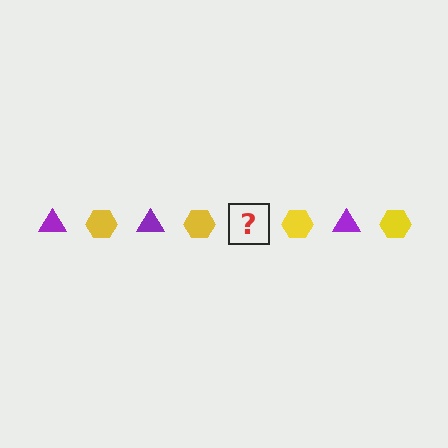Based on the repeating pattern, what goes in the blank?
The blank should be a purple triangle.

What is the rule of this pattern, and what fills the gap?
The rule is that the pattern alternates between purple triangle and yellow hexagon. The gap should be filled with a purple triangle.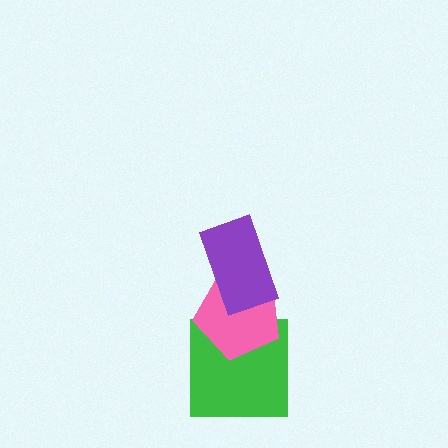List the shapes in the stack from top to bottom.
From top to bottom: the purple rectangle, the pink pentagon, the green square.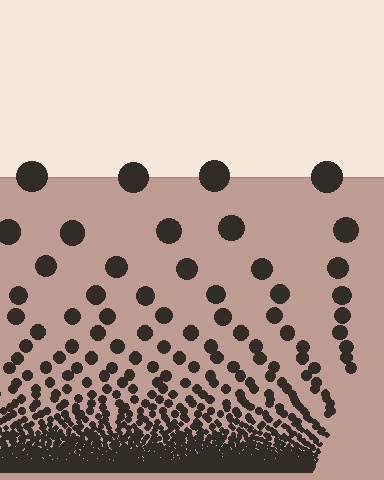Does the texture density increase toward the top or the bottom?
Density increases toward the bottom.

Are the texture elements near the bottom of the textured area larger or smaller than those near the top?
Smaller. The gradient is inverted — elements near the bottom are smaller and denser.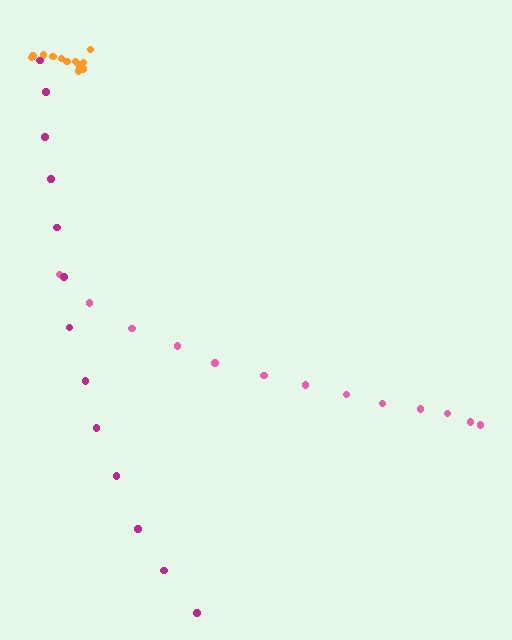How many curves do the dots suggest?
There are 3 distinct paths.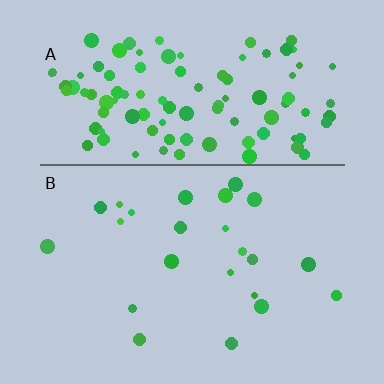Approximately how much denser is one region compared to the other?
Approximately 4.9× — region A over region B.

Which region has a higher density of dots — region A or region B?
A (the top).